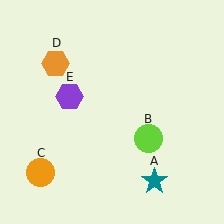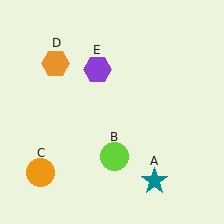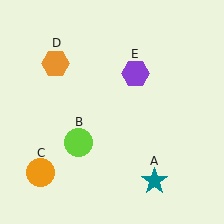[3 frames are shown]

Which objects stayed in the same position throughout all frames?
Teal star (object A) and orange circle (object C) and orange hexagon (object D) remained stationary.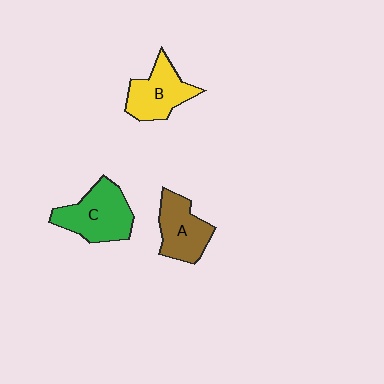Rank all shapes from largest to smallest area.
From largest to smallest: C (green), B (yellow), A (brown).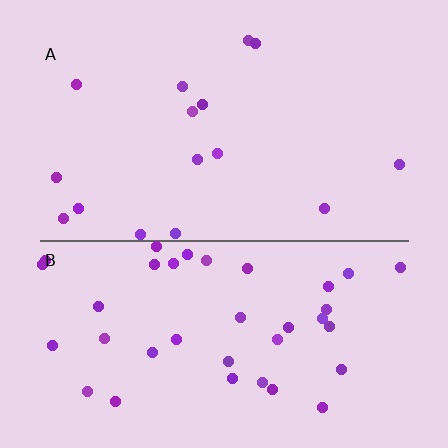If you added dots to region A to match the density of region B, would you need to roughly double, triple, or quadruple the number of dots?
Approximately double.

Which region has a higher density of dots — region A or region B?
B (the bottom).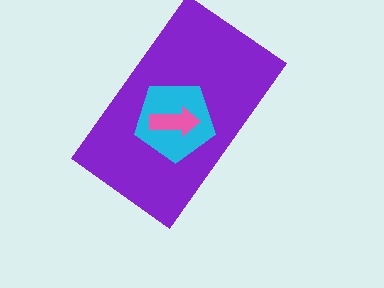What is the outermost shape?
The purple rectangle.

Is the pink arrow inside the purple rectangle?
Yes.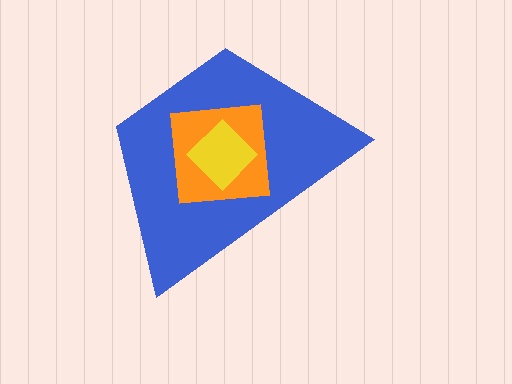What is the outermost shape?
The blue trapezoid.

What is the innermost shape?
The yellow diamond.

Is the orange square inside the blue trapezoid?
Yes.